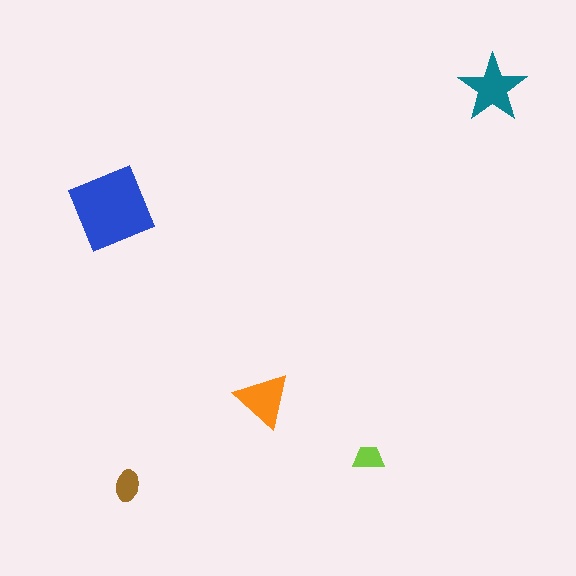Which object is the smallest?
The lime trapezoid.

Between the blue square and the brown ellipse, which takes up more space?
The blue square.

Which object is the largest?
The blue square.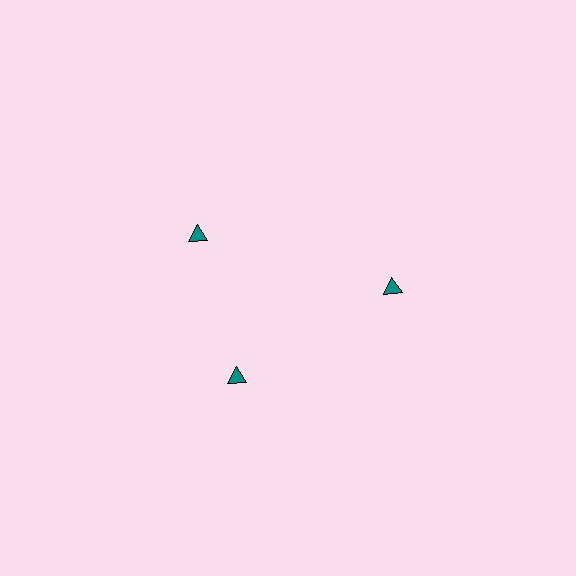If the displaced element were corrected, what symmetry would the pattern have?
It would have 3-fold rotational symmetry — the pattern would map onto itself every 120 degrees.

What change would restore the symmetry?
The symmetry would be restored by rotating it back into even spacing with its neighbors so that all 3 triangles sit at equal angles and equal distance from the center.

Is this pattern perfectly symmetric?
No. The 3 teal triangles are arranged in a ring, but one element near the 11 o'clock position is rotated out of alignment along the ring, breaking the 3-fold rotational symmetry.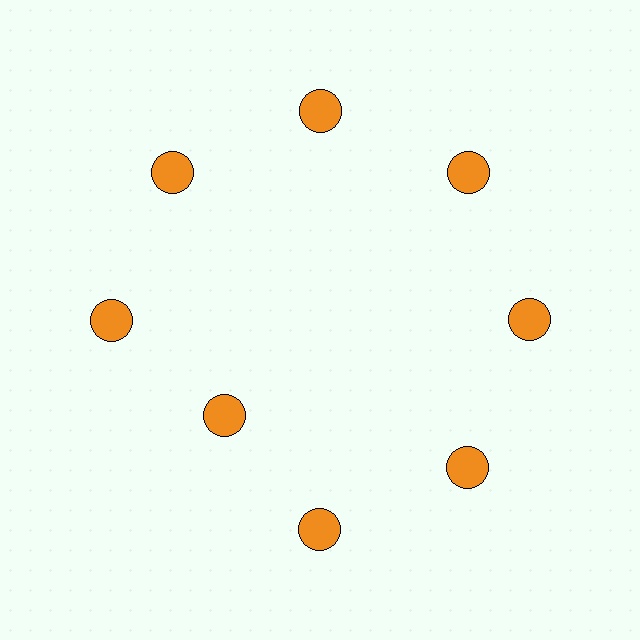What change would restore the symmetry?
The symmetry would be restored by moving it outward, back onto the ring so that all 8 circles sit at equal angles and equal distance from the center.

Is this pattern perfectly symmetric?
No. The 8 orange circles are arranged in a ring, but one element near the 8 o'clock position is pulled inward toward the center, breaking the 8-fold rotational symmetry.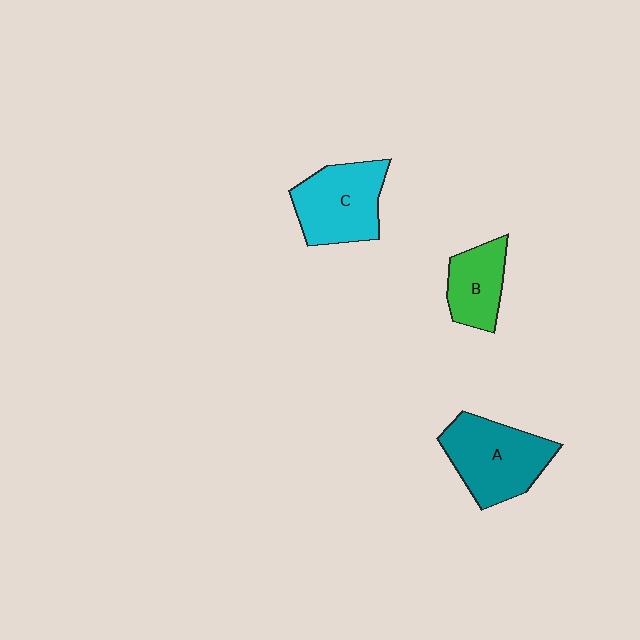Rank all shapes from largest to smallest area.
From largest to smallest: A (teal), C (cyan), B (green).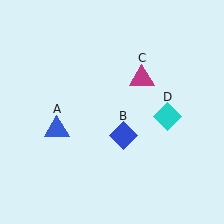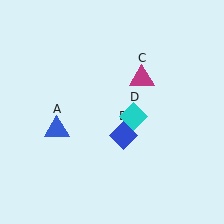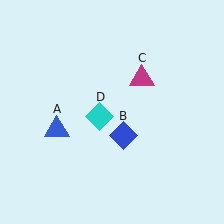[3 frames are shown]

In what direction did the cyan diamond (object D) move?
The cyan diamond (object D) moved left.